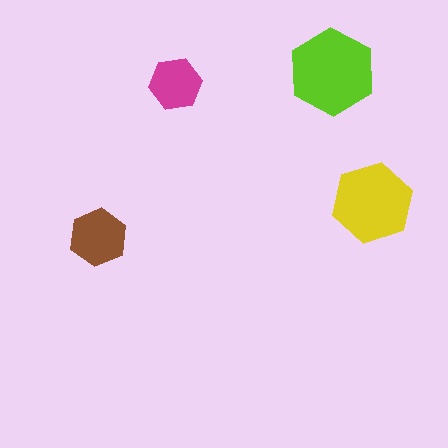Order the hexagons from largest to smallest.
the lime one, the yellow one, the brown one, the magenta one.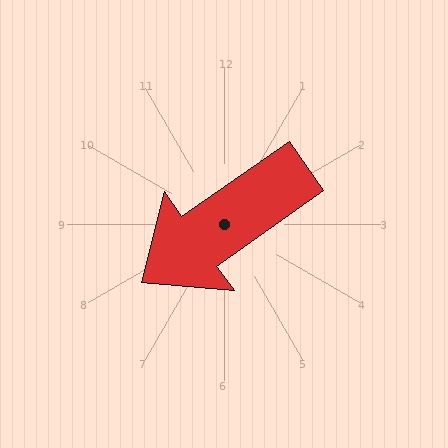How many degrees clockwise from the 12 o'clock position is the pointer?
Approximately 235 degrees.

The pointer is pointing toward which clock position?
Roughly 8 o'clock.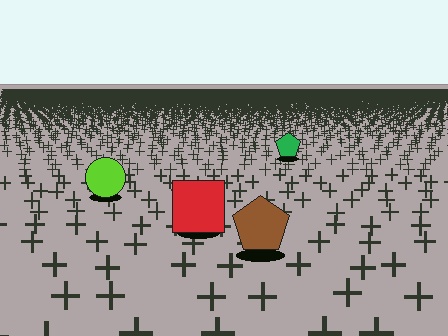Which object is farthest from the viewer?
The green pentagon is farthest from the viewer. It appears smaller and the ground texture around it is denser.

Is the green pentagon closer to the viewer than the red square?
No. The red square is closer — you can tell from the texture gradient: the ground texture is coarser near it.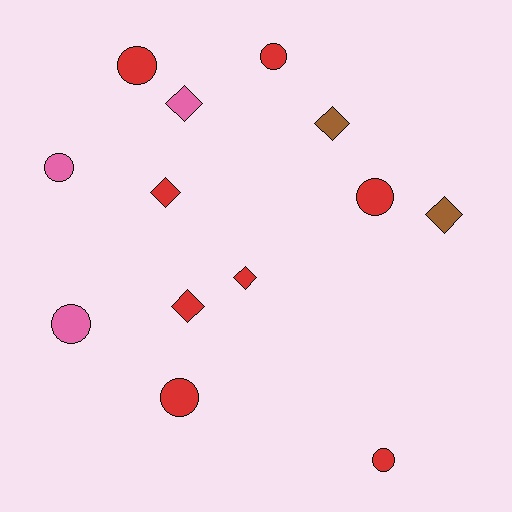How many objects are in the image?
There are 13 objects.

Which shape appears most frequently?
Circle, with 7 objects.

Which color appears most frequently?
Red, with 8 objects.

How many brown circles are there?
There are no brown circles.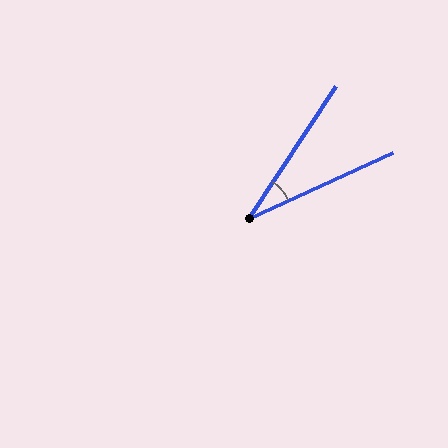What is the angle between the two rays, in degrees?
Approximately 32 degrees.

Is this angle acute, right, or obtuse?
It is acute.